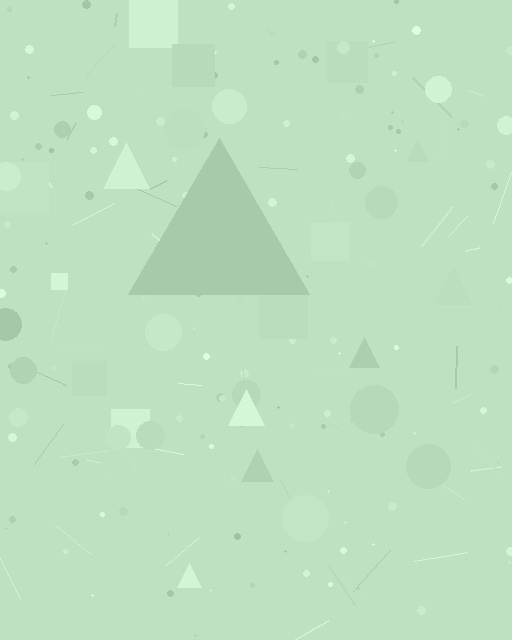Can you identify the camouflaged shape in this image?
The camouflaged shape is a triangle.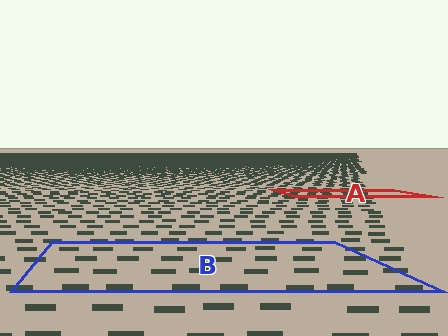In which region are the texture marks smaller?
The texture marks are smaller in region A, because it is farther away.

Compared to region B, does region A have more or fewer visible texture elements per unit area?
Region A has more texture elements per unit area — they are packed more densely because it is farther away.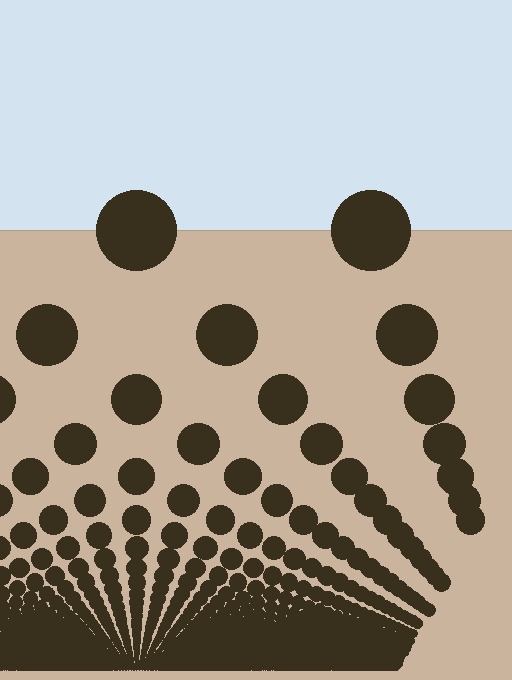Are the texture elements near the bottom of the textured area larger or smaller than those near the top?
Smaller. The gradient is inverted — elements near the bottom are smaller and denser.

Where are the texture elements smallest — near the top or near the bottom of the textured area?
Near the bottom.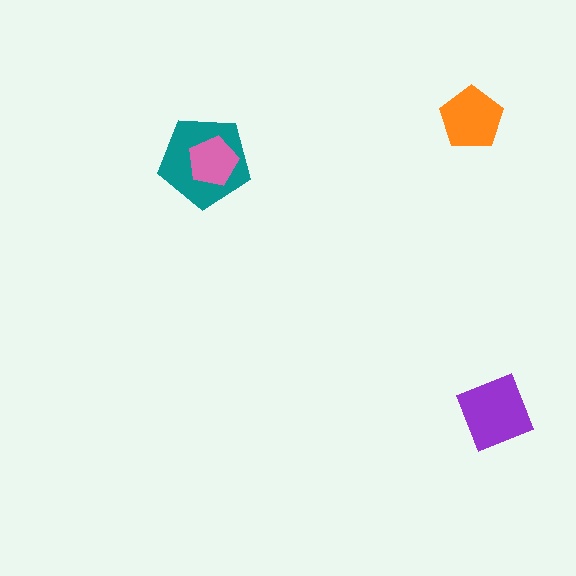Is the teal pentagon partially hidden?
Yes, it is partially covered by another shape.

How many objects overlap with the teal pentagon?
1 object overlaps with the teal pentagon.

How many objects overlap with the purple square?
0 objects overlap with the purple square.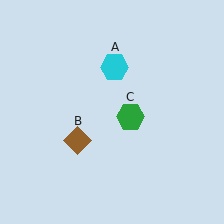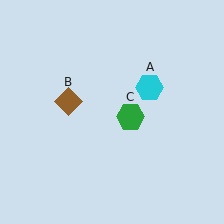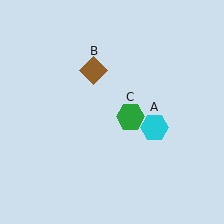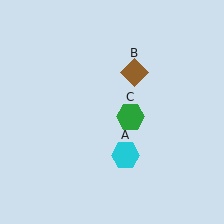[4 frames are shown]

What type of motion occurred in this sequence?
The cyan hexagon (object A), brown diamond (object B) rotated clockwise around the center of the scene.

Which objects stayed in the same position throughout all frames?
Green hexagon (object C) remained stationary.